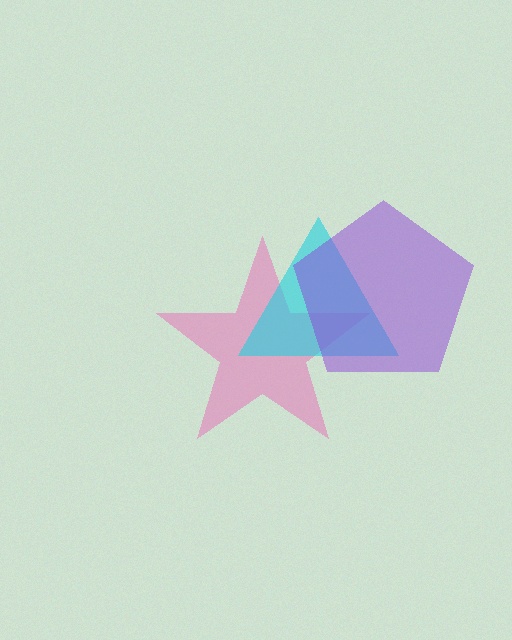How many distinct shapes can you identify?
There are 3 distinct shapes: a pink star, a cyan triangle, a purple pentagon.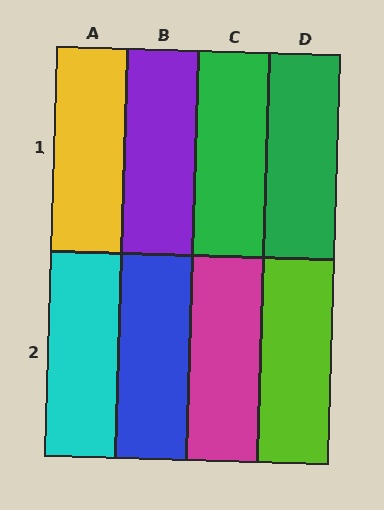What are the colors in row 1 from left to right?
Yellow, purple, green, green.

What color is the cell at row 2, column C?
Magenta.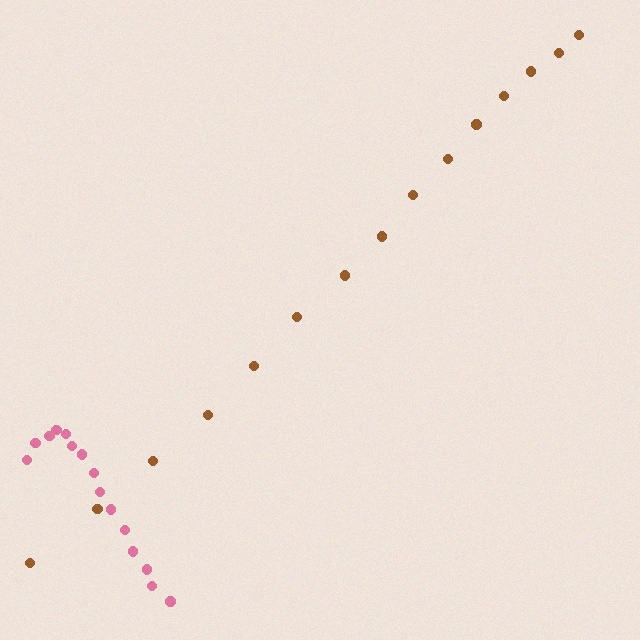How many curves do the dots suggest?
There are 2 distinct paths.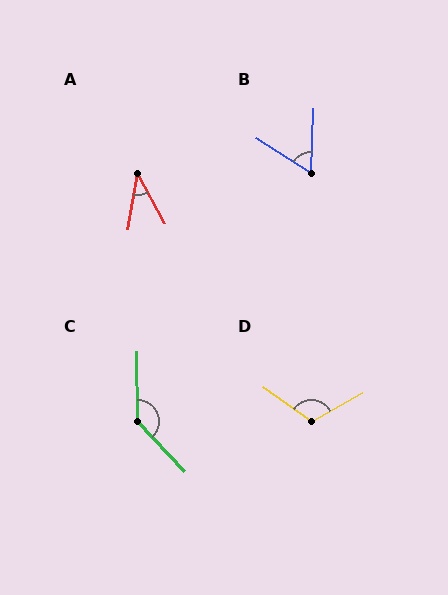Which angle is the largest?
C, at approximately 137 degrees.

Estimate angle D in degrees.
Approximately 115 degrees.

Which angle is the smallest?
A, at approximately 39 degrees.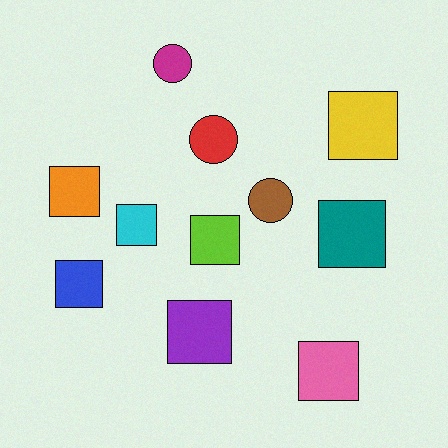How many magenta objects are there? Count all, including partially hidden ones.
There is 1 magenta object.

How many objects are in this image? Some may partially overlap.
There are 11 objects.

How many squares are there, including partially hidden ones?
There are 8 squares.